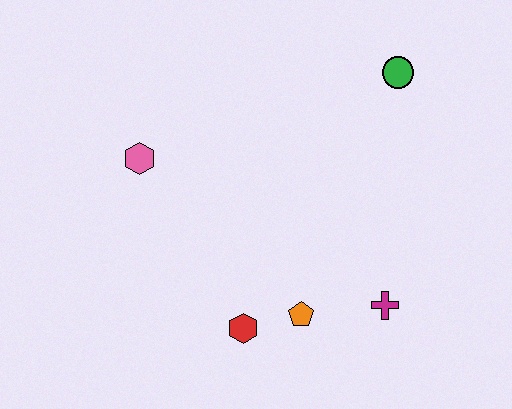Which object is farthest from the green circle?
The red hexagon is farthest from the green circle.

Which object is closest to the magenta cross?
The orange pentagon is closest to the magenta cross.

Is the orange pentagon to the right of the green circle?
No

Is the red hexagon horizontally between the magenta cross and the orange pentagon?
No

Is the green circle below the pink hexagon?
No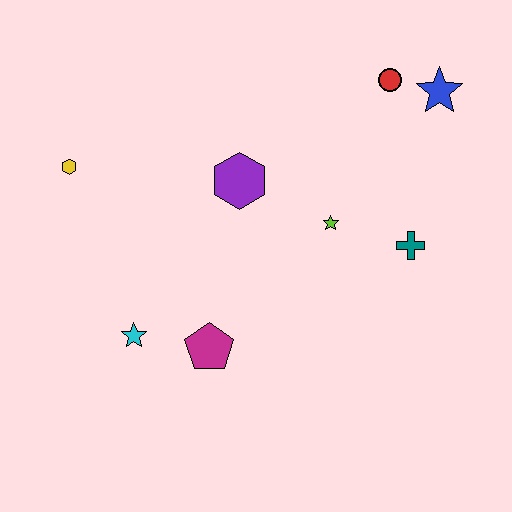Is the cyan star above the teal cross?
No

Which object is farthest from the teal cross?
The yellow hexagon is farthest from the teal cross.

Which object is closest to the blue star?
The red circle is closest to the blue star.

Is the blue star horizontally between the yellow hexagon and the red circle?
No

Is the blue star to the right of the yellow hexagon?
Yes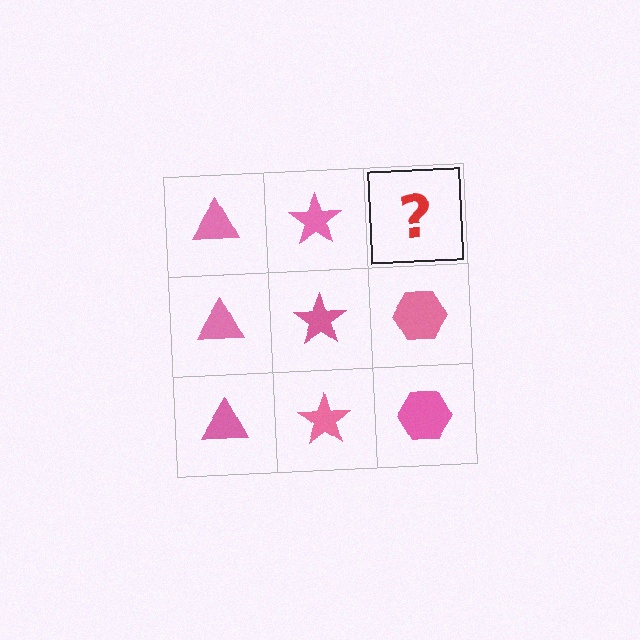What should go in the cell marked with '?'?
The missing cell should contain a pink hexagon.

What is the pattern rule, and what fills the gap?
The rule is that each column has a consistent shape. The gap should be filled with a pink hexagon.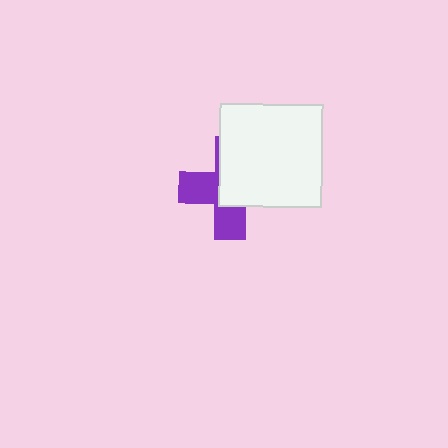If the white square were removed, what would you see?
You would see the complete purple cross.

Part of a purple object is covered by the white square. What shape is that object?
It is a cross.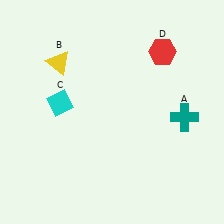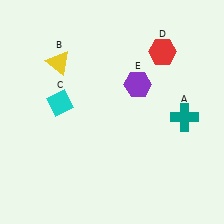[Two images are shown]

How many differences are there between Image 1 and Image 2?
There is 1 difference between the two images.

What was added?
A purple hexagon (E) was added in Image 2.